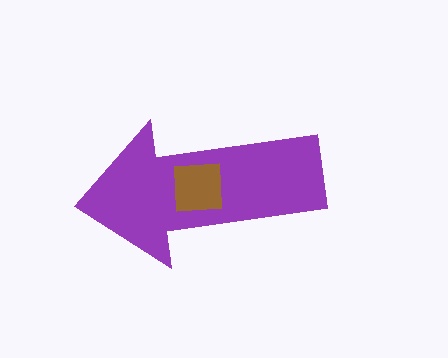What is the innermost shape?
The brown square.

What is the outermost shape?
The purple arrow.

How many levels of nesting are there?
2.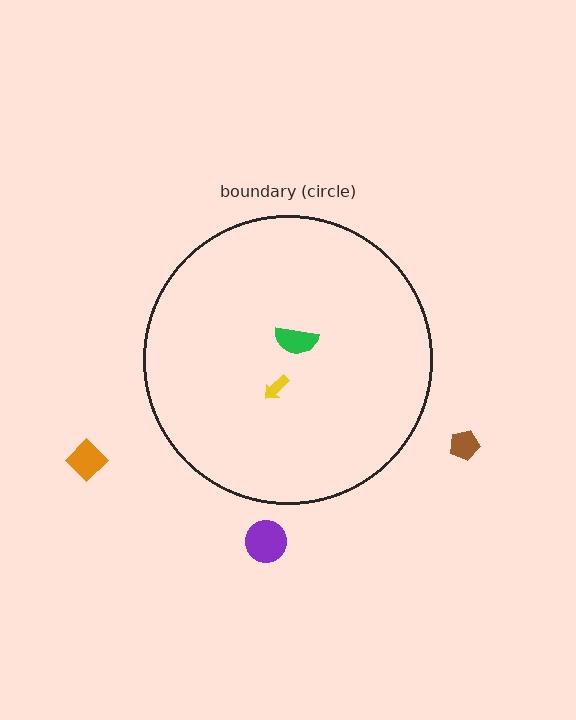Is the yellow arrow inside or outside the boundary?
Inside.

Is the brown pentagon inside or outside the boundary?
Outside.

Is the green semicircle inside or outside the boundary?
Inside.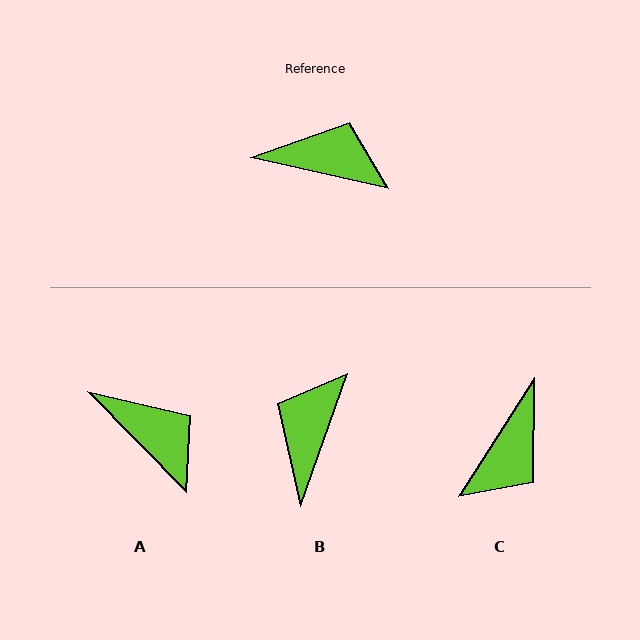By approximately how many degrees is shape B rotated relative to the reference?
Approximately 83 degrees counter-clockwise.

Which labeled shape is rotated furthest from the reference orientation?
C, about 110 degrees away.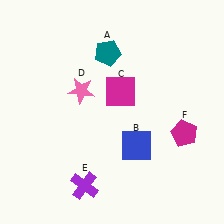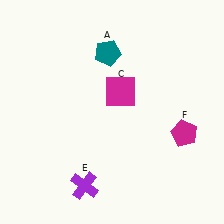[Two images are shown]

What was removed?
The pink star (D), the blue square (B) were removed in Image 2.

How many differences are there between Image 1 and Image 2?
There are 2 differences between the two images.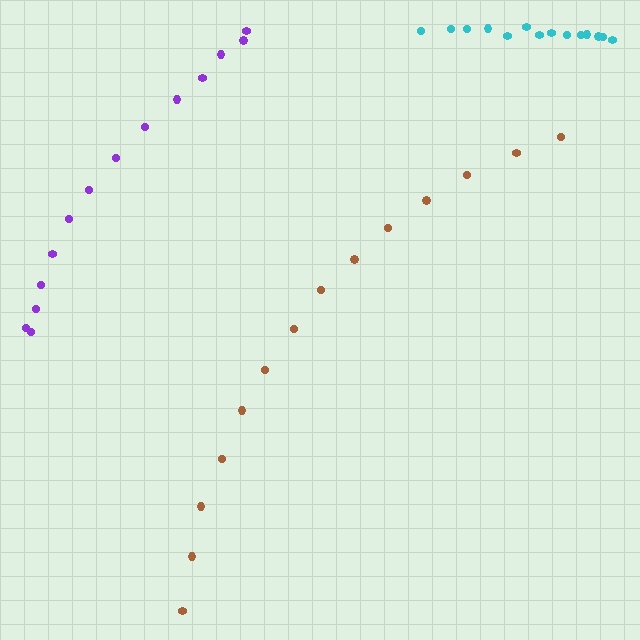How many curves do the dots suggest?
There are 3 distinct paths.